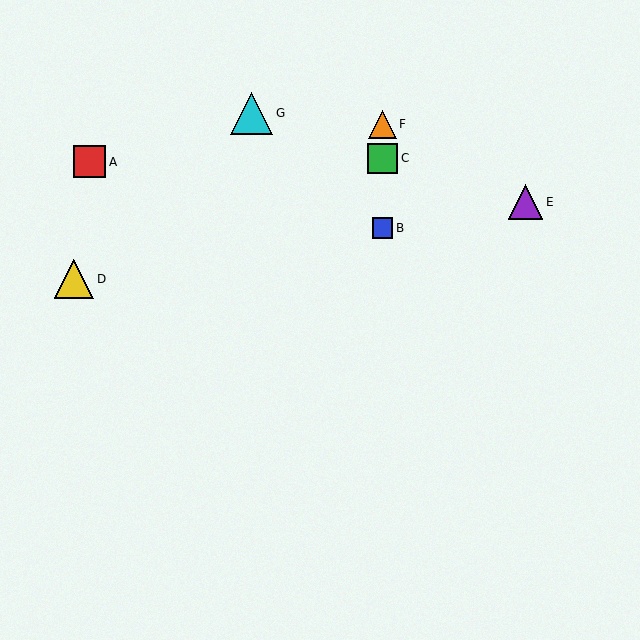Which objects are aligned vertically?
Objects B, C, F are aligned vertically.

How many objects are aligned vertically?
3 objects (B, C, F) are aligned vertically.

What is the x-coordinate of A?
Object A is at x≈90.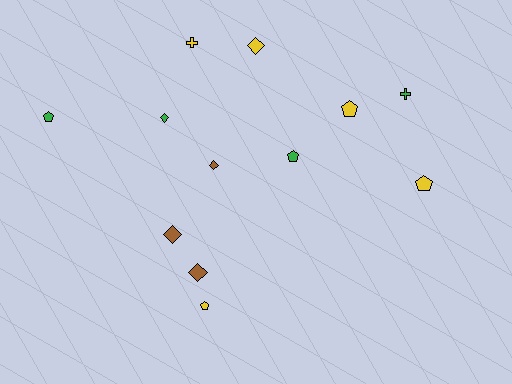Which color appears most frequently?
Yellow, with 5 objects.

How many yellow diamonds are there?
There is 1 yellow diamond.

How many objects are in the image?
There are 12 objects.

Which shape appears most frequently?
Diamond, with 5 objects.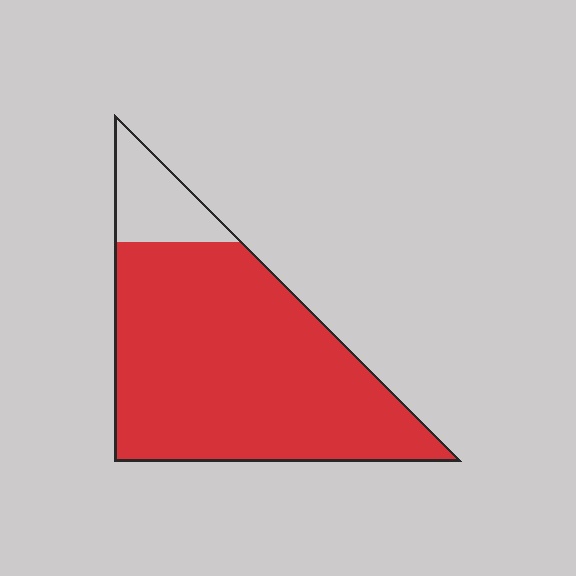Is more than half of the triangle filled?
Yes.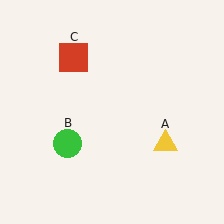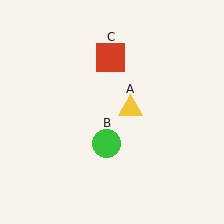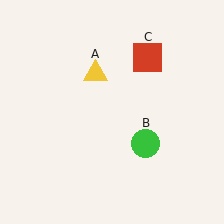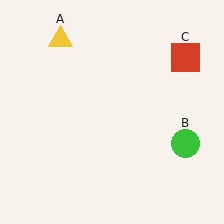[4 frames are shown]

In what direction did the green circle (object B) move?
The green circle (object B) moved right.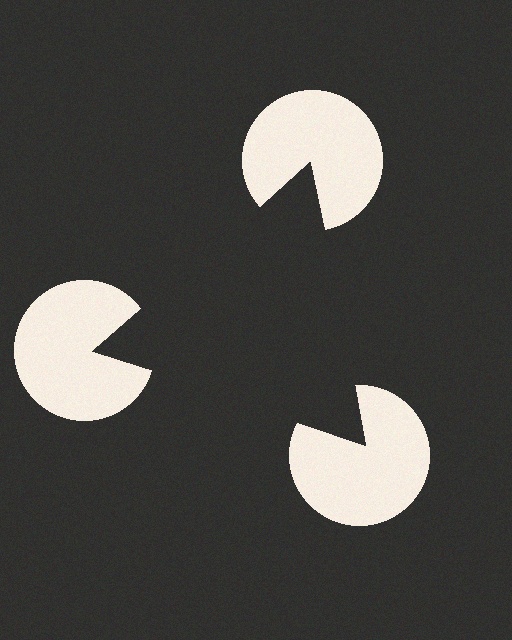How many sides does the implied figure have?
3 sides.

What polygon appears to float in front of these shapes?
An illusory triangle — its edges are inferred from the aligned wedge cuts in the pac-man discs, not physically drawn.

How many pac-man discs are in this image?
There are 3 — one at each vertex of the illusory triangle.